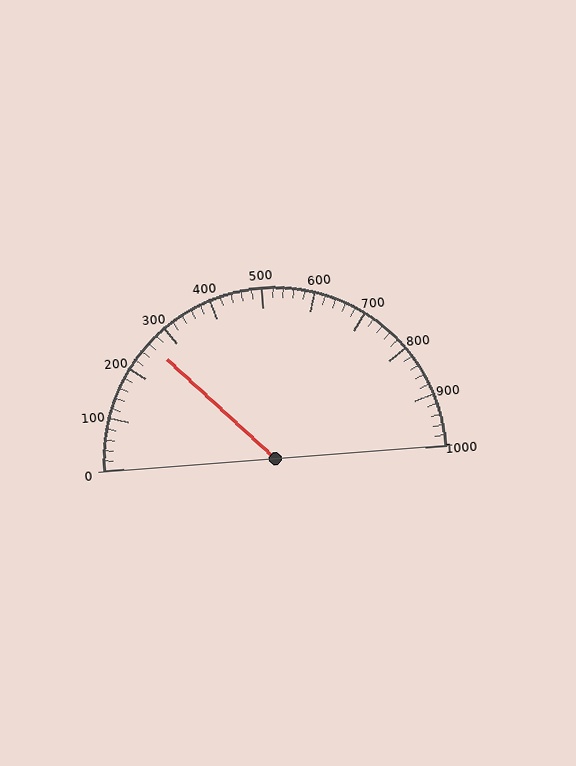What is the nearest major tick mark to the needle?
The nearest major tick mark is 300.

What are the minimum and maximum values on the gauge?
The gauge ranges from 0 to 1000.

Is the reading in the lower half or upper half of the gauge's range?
The reading is in the lower half of the range (0 to 1000).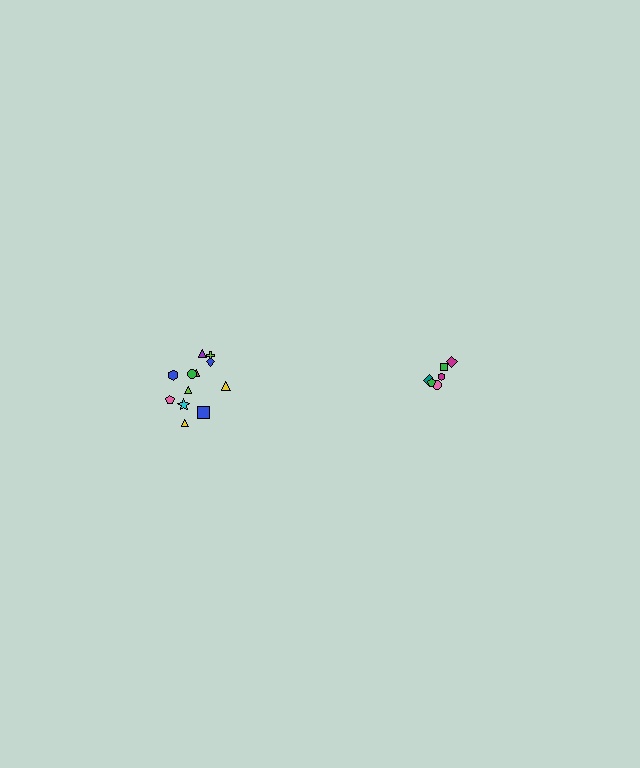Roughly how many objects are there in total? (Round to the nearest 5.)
Roughly 20 objects in total.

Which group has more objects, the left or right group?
The left group.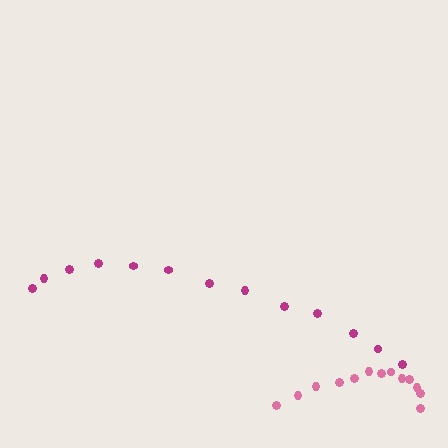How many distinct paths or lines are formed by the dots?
There are 2 distinct paths.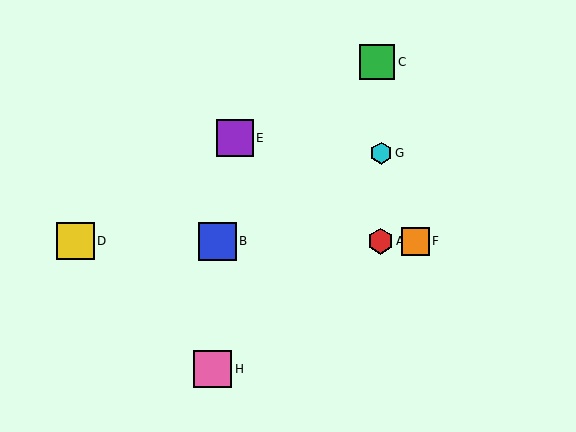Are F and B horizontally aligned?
Yes, both are at y≈241.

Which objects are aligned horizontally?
Objects A, B, D, F are aligned horizontally.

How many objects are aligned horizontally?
4 objects (A, B, D, F) are aligned horizontally.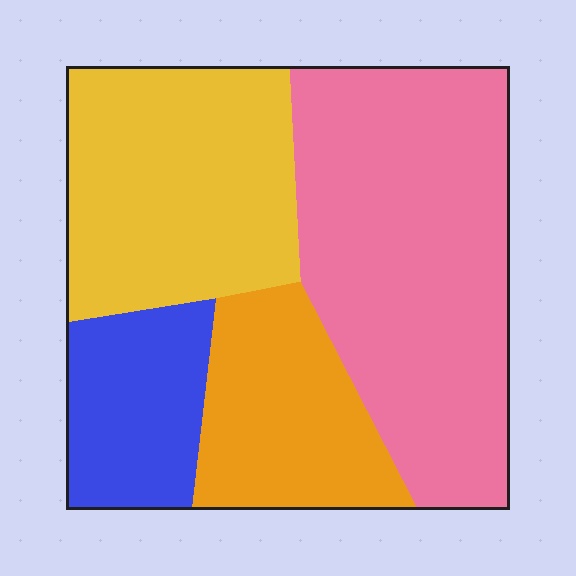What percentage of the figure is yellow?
Yellow takes up between a quarter and a half of the figure.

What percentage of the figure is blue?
Blue takes up about one eighth (1/8) of the figure.